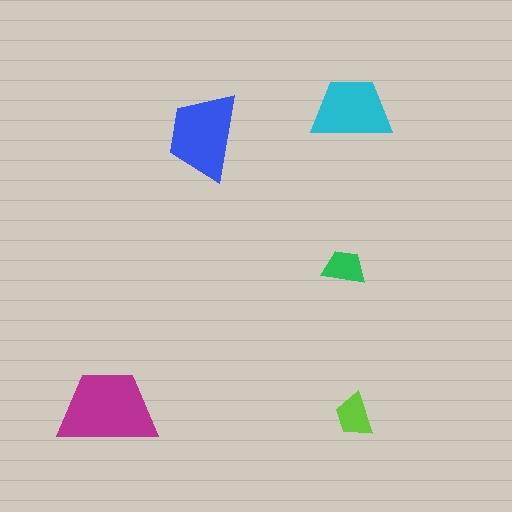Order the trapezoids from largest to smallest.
the magenta one, the blue one, the cyan one, the lime one, the green one.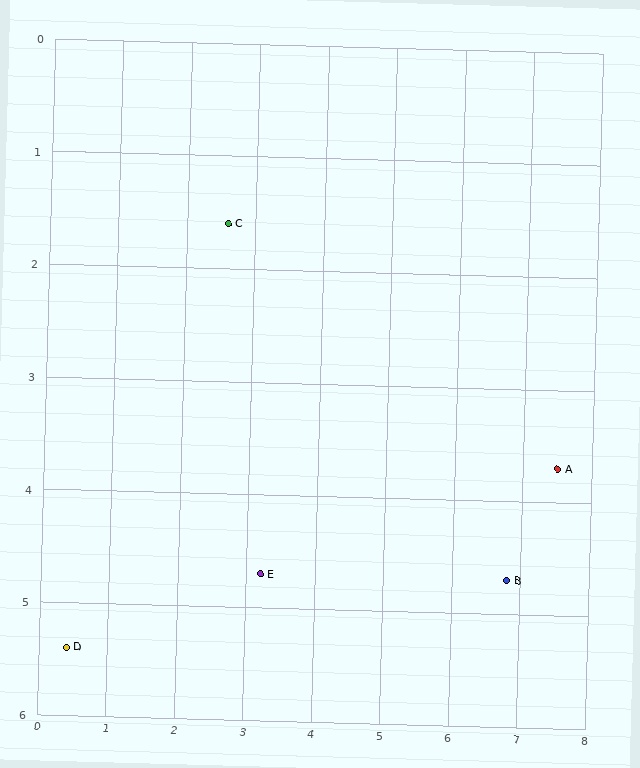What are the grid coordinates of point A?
Point A is at approximately (7.5, 3.7).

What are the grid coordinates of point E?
Point E is at approximately (3.2, 4.7).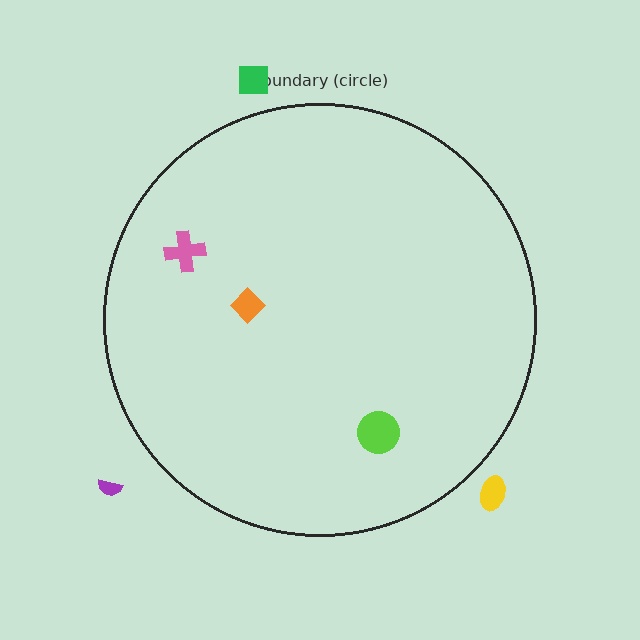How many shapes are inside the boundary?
3 inside, 3 outside.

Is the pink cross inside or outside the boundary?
Inside.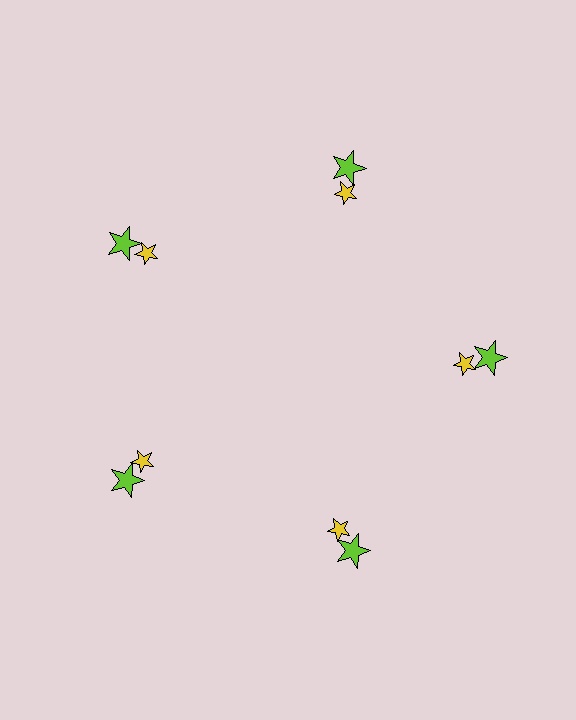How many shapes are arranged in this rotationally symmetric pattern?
There are 10 shapes, arranged in 5 groups of 2.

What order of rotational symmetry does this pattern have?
This pattern has 5-fold rotational symmetry.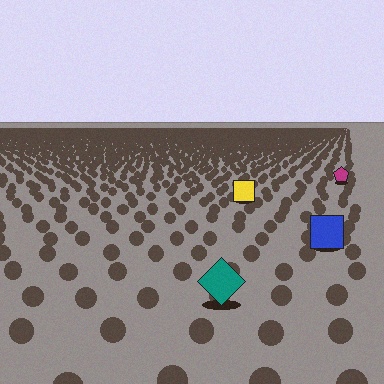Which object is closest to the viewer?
The teal diamond is closest. The texture marks near it are larger and more spread out.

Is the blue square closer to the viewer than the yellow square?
Yes. The blue square is closer — you can tell from the texture gradient: the ground texture is coarser near it.